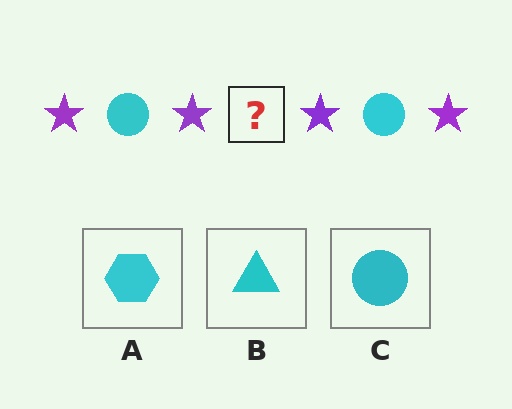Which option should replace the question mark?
Option C.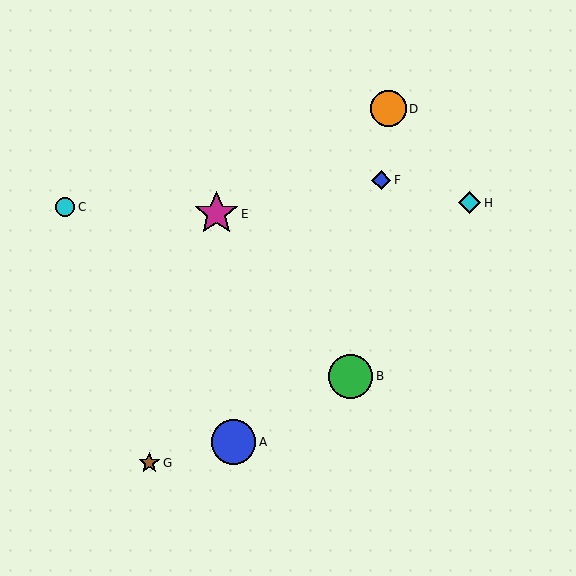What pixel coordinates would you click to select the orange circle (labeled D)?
Click at (389, 109) to select the orange circle D.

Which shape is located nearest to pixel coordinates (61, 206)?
The cyan circle (labeled C) at (65, 207) is nearest to that location.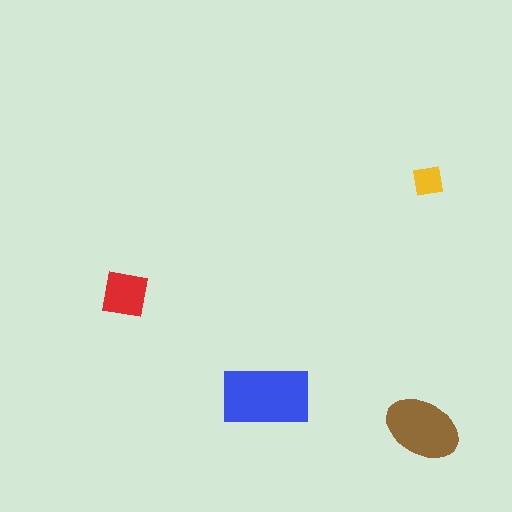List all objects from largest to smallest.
The blue rectangle, the brown ellipse, the red square, the yellow square.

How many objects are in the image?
There are 4 objects in the image.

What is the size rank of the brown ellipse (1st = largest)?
2nd.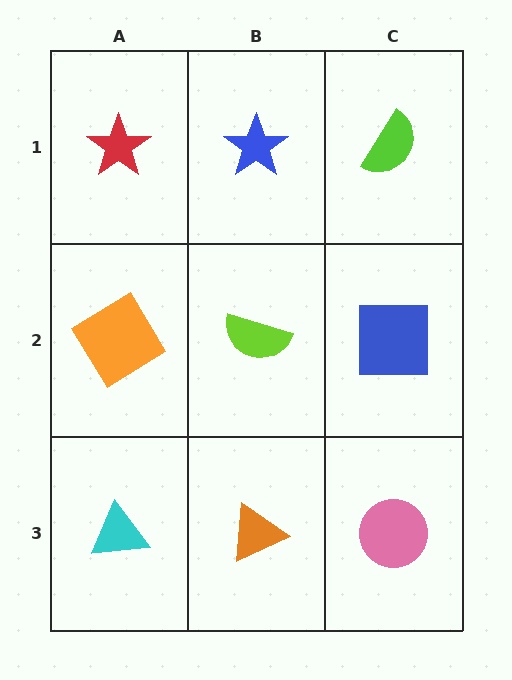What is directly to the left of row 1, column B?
A red star.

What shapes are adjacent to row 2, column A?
A red star (row 1, column A), a cyan triangle (row 3, column A), a lime semicircle (row 2, column B).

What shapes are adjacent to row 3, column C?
A blue square (row 2, column C), an orange triangle (row 3, column B).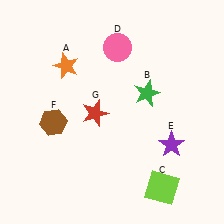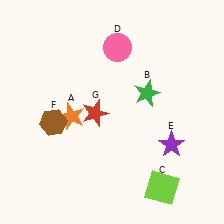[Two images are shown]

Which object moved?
The orange star (A) moved down.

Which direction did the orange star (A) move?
The orange star (A) moved down.